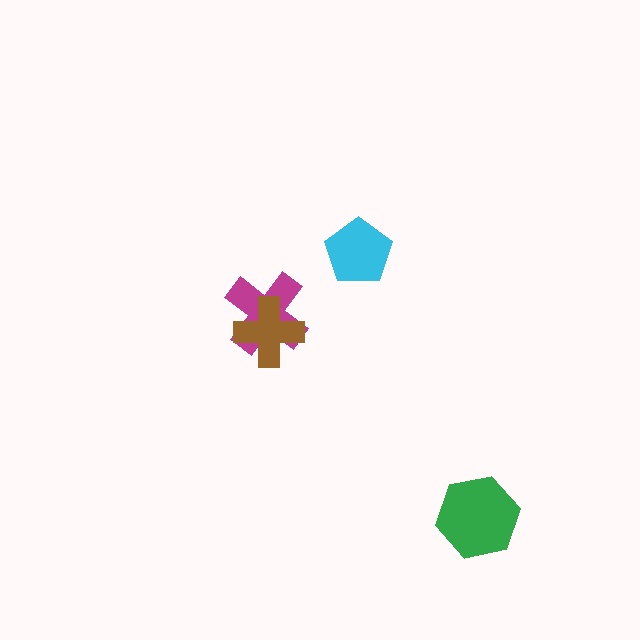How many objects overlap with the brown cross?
1 object overlaps with the brown cross.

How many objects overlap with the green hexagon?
0 objects overlap with the green hexagon.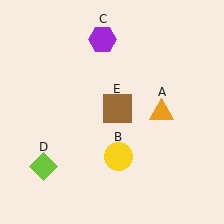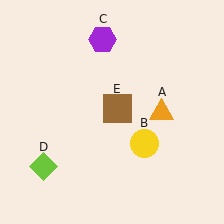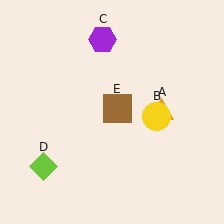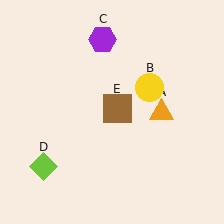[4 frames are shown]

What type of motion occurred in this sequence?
The yellow circle (object B) rotated counterclockwise around the center of the scene.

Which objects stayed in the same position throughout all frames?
Orange triangle (object A) and purple hexagon (object C) and lime diamond (object D) and brown square (object E) remained stationary.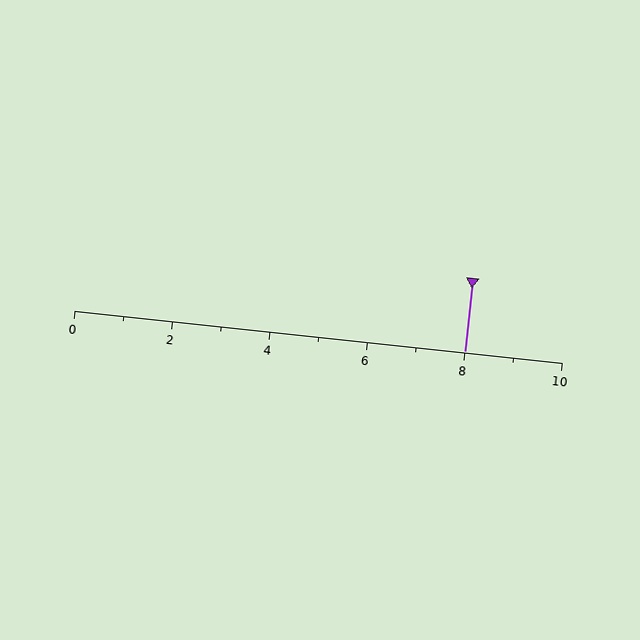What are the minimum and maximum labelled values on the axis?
The axis runs from 0 to 10.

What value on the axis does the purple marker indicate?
The marker indicates approximately 8.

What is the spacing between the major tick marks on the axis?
The major ticks are spaced 2 apart.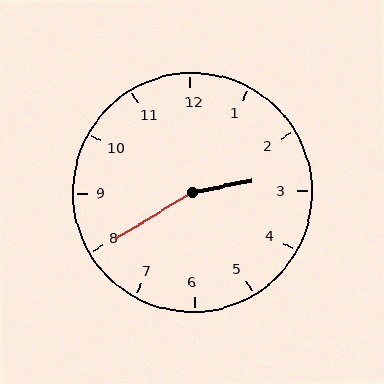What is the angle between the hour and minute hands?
Approximately 160 degrees.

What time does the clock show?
2:40.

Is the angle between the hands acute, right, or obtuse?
It is obtuse.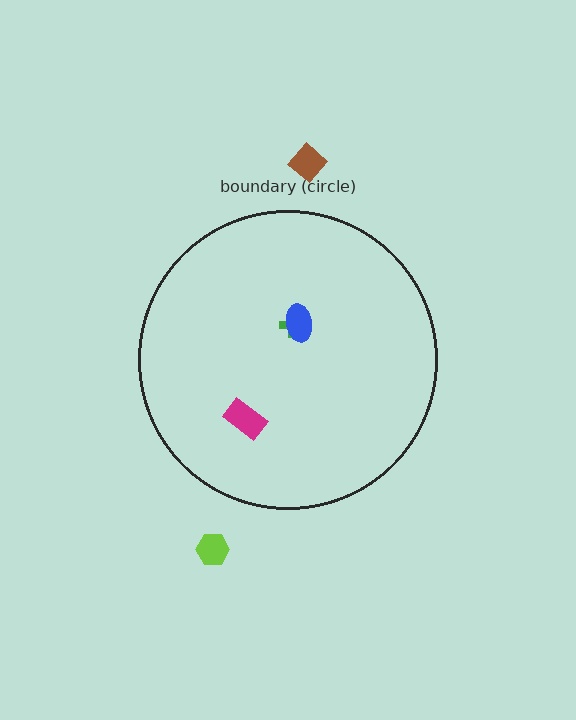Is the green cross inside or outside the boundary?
Inside.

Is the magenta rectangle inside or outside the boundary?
Inside.